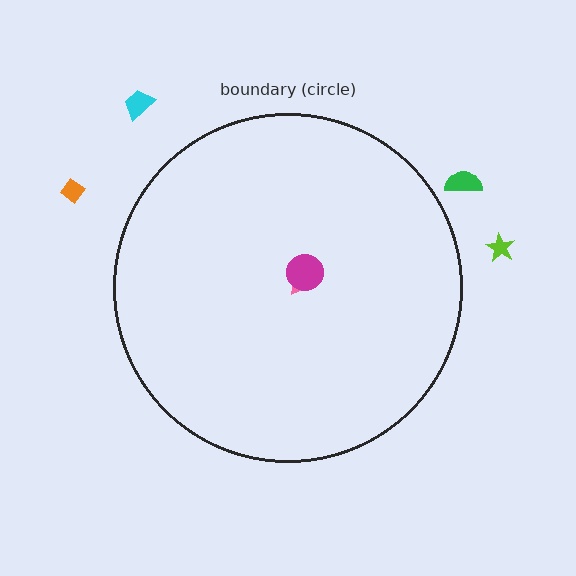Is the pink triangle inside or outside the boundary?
Inside.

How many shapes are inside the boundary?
2 inside, 4 outside.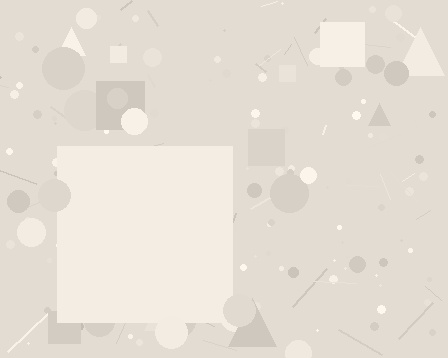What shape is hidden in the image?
A square is hidden in the image.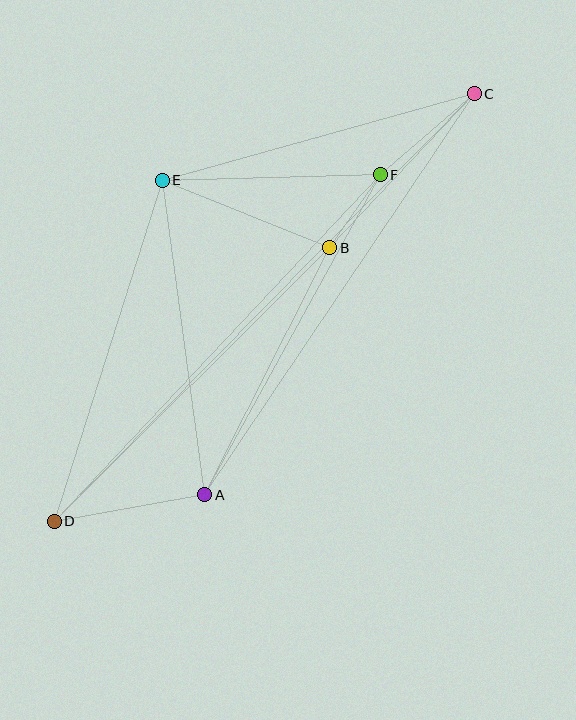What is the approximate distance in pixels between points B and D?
The distance between B and D is approximately 388 pixels.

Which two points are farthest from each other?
Points C and D are farthest from each other.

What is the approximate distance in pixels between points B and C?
The distance between B and C is approximately 211 pixels.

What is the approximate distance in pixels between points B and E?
The distance between B and E is approximately 181 pixels.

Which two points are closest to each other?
Points B and F are closest to each other.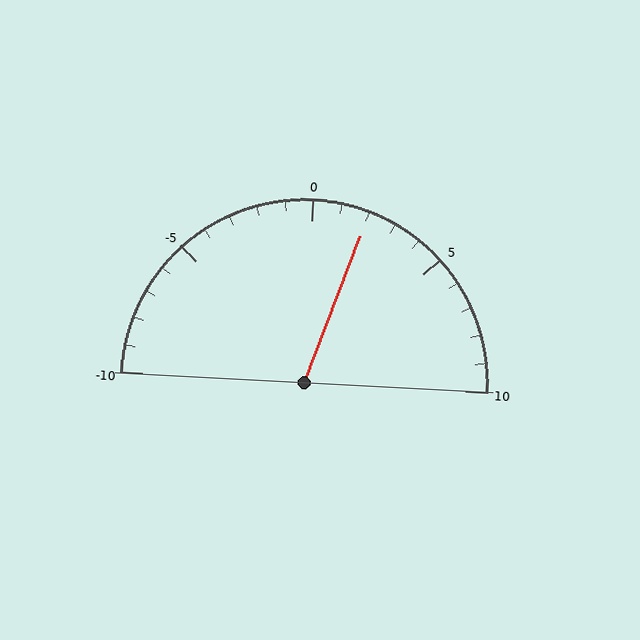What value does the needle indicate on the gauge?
The needle indicates approximately 2.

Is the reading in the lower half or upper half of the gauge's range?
The reading is in the upper half of the range (-10 to 10).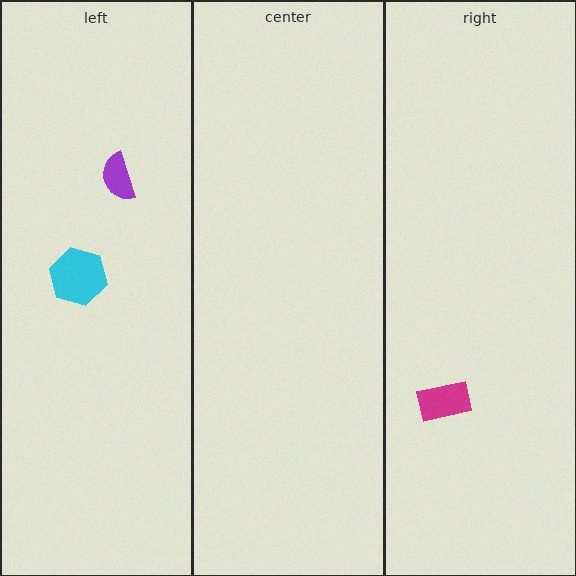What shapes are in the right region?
The magenta rectangle.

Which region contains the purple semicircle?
The left region.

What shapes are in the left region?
The cyan hexagon, the purple semicircle.